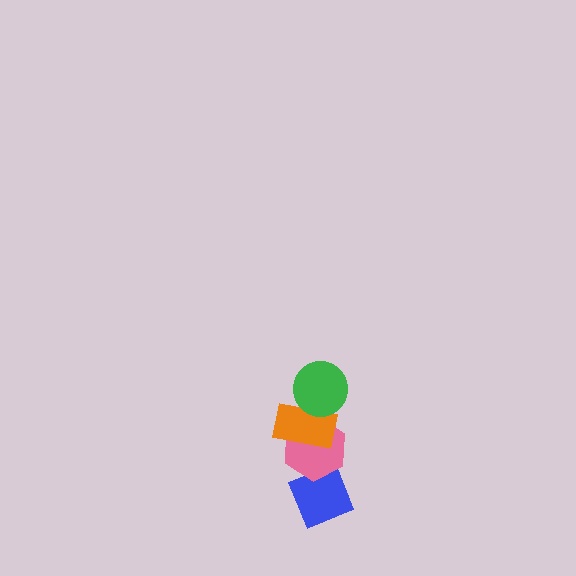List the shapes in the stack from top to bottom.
From top to bottom: the green circle, the orange rectangle, the pink hexagon, the blue diamond.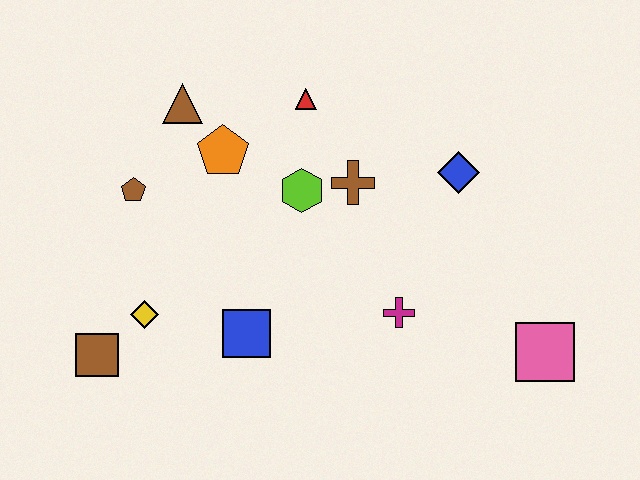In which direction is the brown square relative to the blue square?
The brown square is to the left of the blue square.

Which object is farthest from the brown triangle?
The pink square is farthest from the brown triangle.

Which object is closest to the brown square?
The yellow diamond is closest to the brown square.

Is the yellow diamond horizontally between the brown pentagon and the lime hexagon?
Yes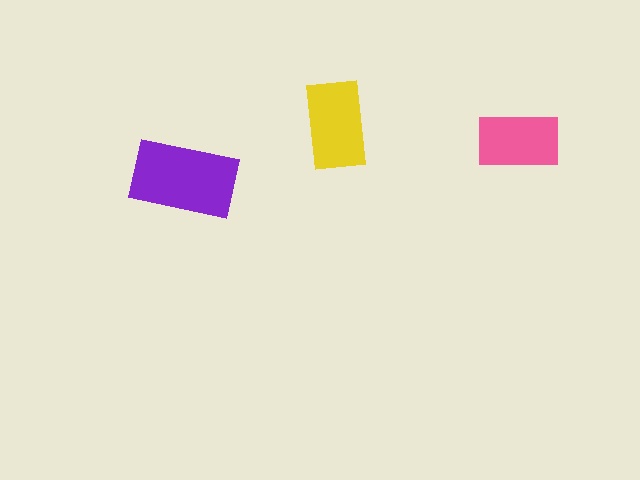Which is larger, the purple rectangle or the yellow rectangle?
The purple one.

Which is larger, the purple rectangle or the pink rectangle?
The purple one.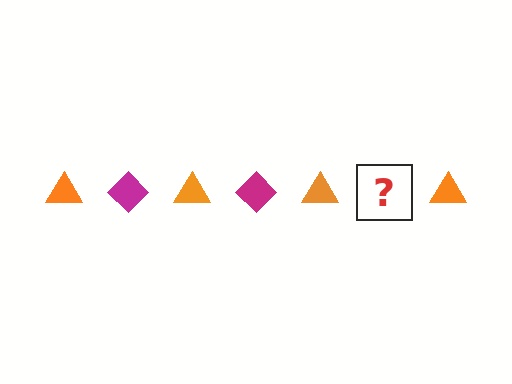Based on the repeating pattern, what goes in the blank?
The blank should be a magenta diamond.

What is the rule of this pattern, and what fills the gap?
The rule is that the pattern alternates between orange triangle and magenta diamond. The gap should be filled with a magenta diamond.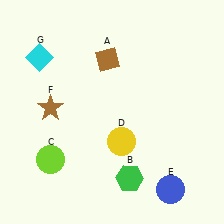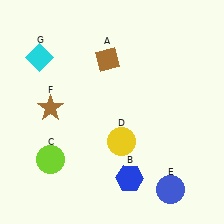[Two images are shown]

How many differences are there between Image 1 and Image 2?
There is 1 difference between the two images.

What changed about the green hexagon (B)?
In Image 1, B is green. In Image 2, it changed to blue.